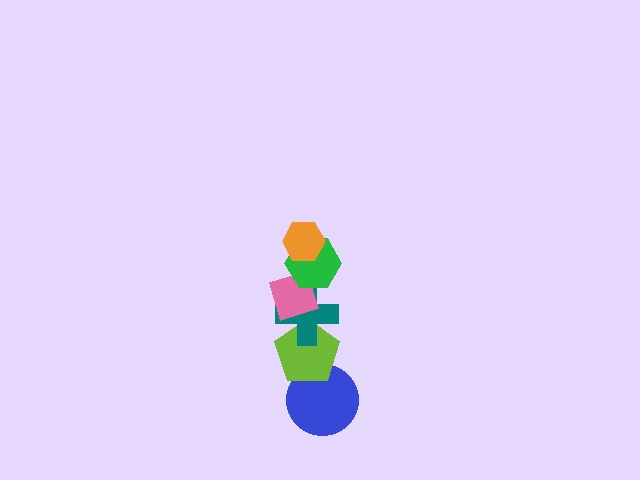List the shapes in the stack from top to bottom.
From top to bottom: the orange hexagon, the green hexagon, the pink diamond, the teal cross, the lime pentagon, the blue circle.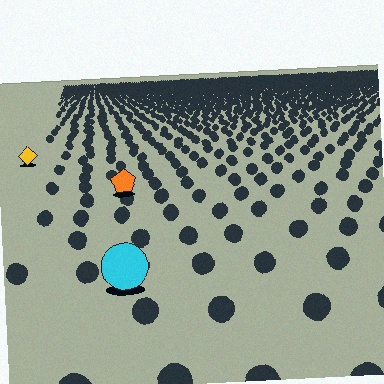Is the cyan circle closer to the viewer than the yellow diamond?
Yes. The cyan circle is closer — you can tell from the texture gradient: the ground texture is coarser near it.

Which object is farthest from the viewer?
The yellow diamond is farthest from the viewer. It appears smaller and the ground texture around it is denser.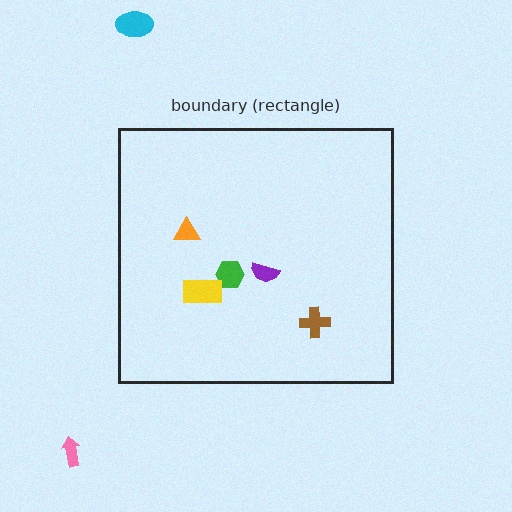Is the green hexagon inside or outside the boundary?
Inside.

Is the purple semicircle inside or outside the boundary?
Inside.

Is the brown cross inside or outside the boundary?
Inside.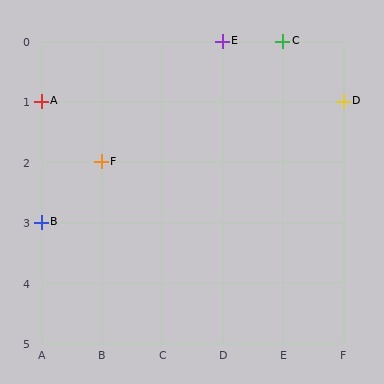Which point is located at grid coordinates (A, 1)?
Point A is at (A, 1).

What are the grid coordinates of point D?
Point D is at grid coordinates (F, 1).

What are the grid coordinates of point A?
Point A is at grid coordinates (A, 1).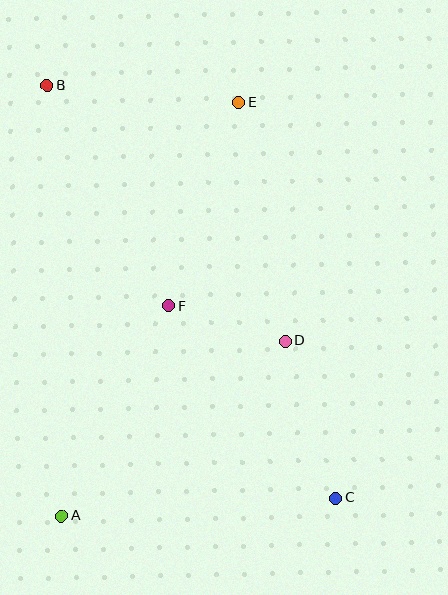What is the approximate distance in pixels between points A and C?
The distance between A and C is approximately 275 pixels.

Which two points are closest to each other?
Points D and F are closest to each other.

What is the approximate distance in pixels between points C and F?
The distance between C and F is approximately 254 pixels.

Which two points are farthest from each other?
Points B and C are farthest from each other.